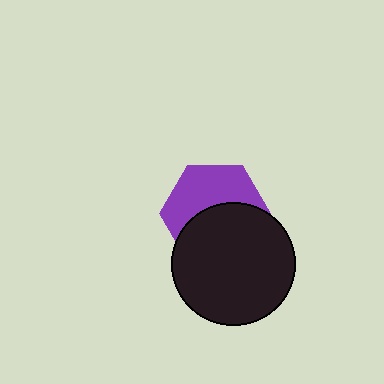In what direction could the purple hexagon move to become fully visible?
The purple hexagon could move up. That would shift it out from behind the black circle entirely.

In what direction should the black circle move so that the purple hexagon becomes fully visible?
The black circle should move down. That is the shortest direction to clear the overlap and leave the purple hexagon fully visible.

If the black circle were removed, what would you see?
You would see the complete purple hexagon.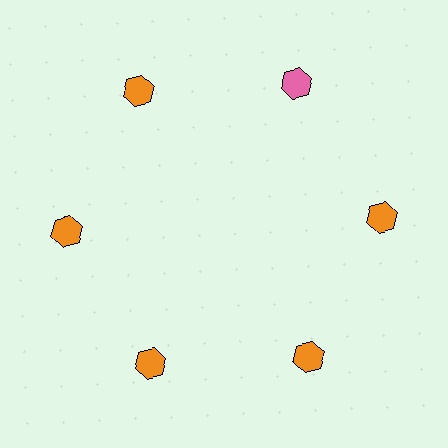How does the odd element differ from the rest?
It has a different color: pink instead of orange.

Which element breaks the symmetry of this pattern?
The pink hexagon at roughly the 1 o'clock position breaks the symmetry. All other shapes are orange hexagons.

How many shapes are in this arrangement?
There are 6 shapes arranged in a ring pattern.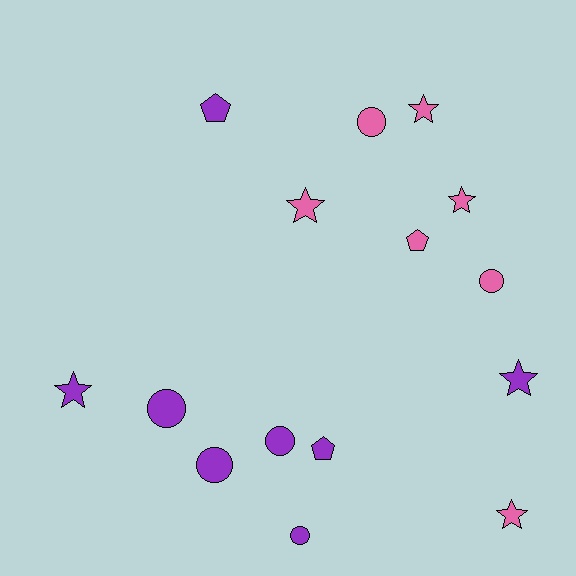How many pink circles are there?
There are 2 pink circles.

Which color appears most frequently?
Purple, with 8 objects.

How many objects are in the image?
There are 15 objects.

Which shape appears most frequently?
Circle, with 6 objects.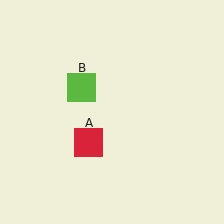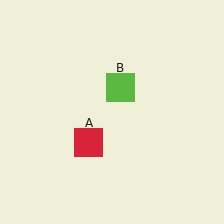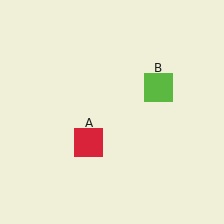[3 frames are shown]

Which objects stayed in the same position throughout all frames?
Red square (object A) remained stationary.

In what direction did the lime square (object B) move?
The lime square (object B) moved right.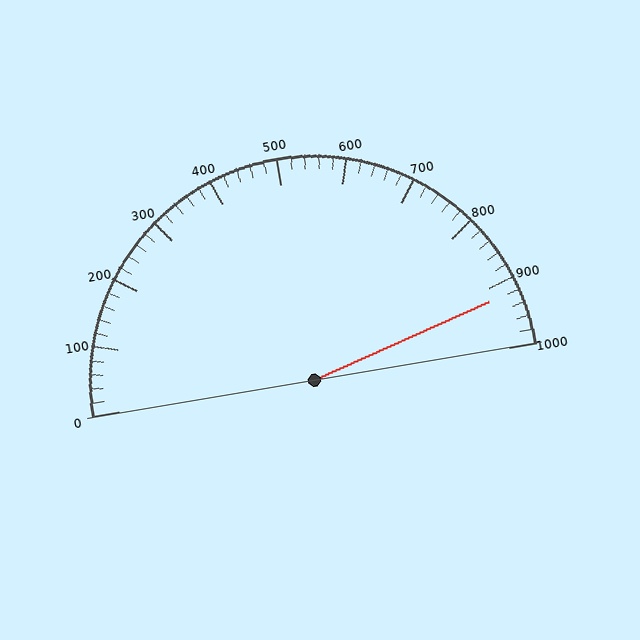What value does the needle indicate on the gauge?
The needle indicates approximately 920.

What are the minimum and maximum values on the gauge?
The gauge ranges from 0 to 1000.